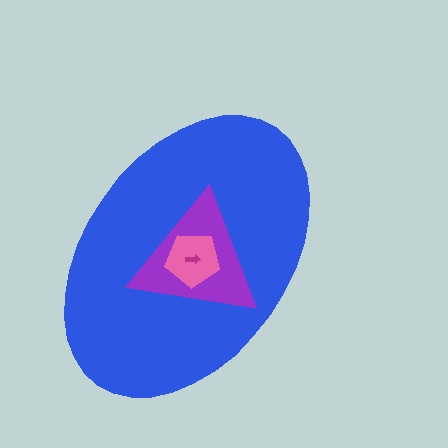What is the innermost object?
The magenta arrow.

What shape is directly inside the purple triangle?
The pink pentagon.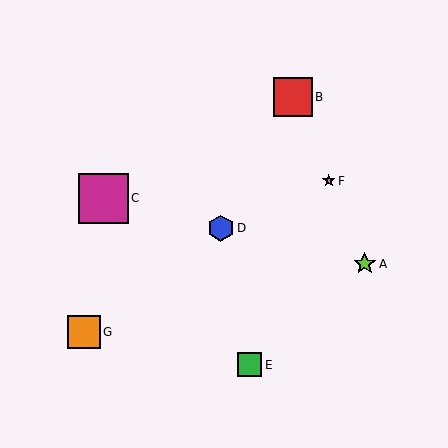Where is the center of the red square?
The center of the red square is at (293, 97).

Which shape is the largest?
The magenta square (labeled C) is the largest.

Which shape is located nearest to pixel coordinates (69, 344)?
The orange square (labeled G) at (84, 332) is nearest to that location.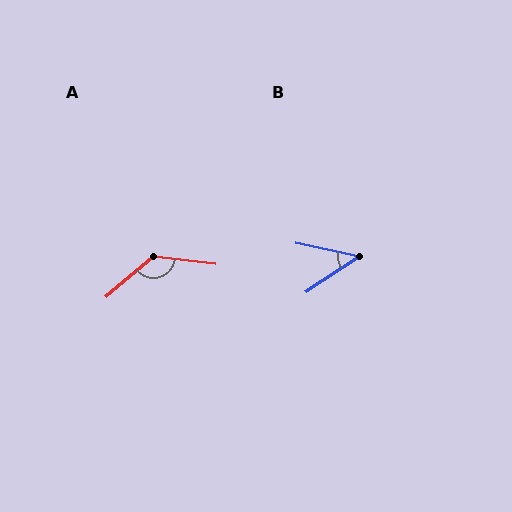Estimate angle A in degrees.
Approximately 133 degrees.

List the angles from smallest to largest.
B (45°), A (133°).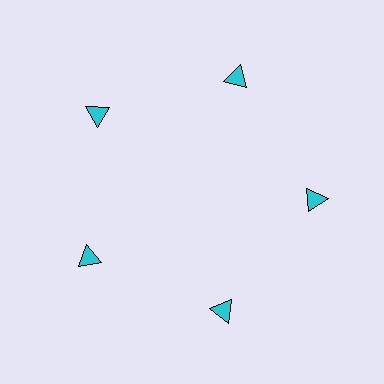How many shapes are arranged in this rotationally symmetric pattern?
There are 5 shapes, arranged in 5 groups of 1.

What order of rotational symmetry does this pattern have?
This pattern has 5-fold rotational symmetry.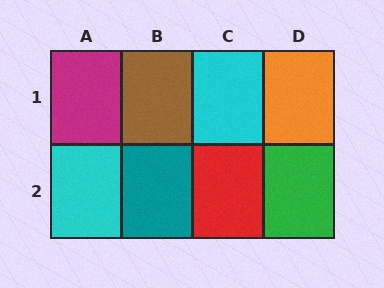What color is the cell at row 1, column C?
Cyan.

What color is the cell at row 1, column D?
Orange.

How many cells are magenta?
1 cell is magenta.